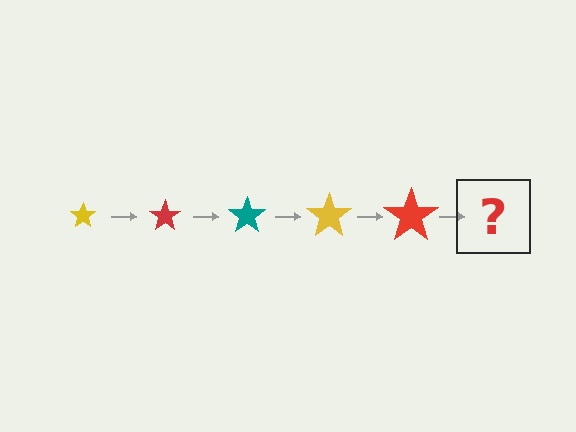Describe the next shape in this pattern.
It should be a teal star, larger than the previous one.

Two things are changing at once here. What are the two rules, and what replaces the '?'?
The two rules are that the star grows larger each step and the color cycles through yellow, red, and teal. The '?' should be a teal star, larger than the previous one.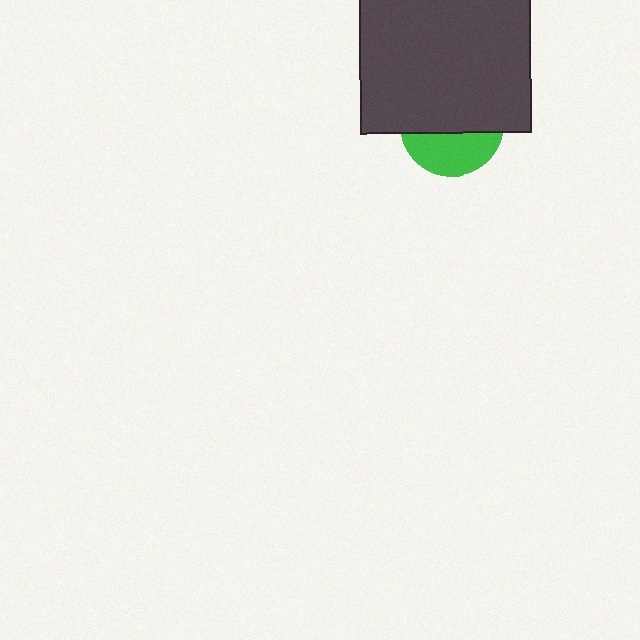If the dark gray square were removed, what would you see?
You would see the complete green circle.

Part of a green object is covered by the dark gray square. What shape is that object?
It is a circle.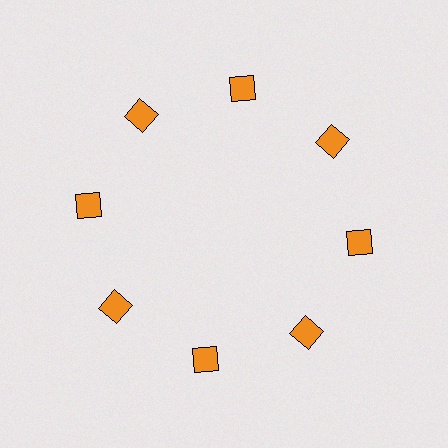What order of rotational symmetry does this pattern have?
This pattern has 8-fold rotational symmetry.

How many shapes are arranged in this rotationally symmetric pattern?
There are 8 shapes, arranged in 8 groups of 1.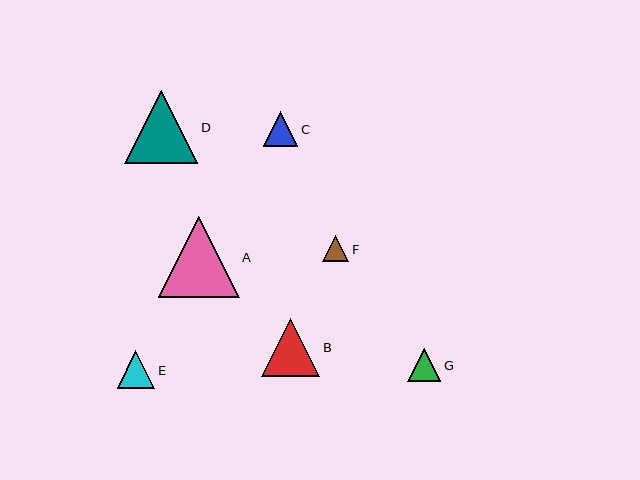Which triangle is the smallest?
Triangle F is the smallest with a size of approximately 27 pixels.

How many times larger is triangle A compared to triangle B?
Triangle A is approximately 1.4 times the size of triangle B.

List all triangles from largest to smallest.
From largest to smallest: A, D, B, E, C, G, F.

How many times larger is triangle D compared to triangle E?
Triangle D is approximately 1.9 times the size of triangle E.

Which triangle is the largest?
Triangle A is the largest with a size of approximately 81 pixels.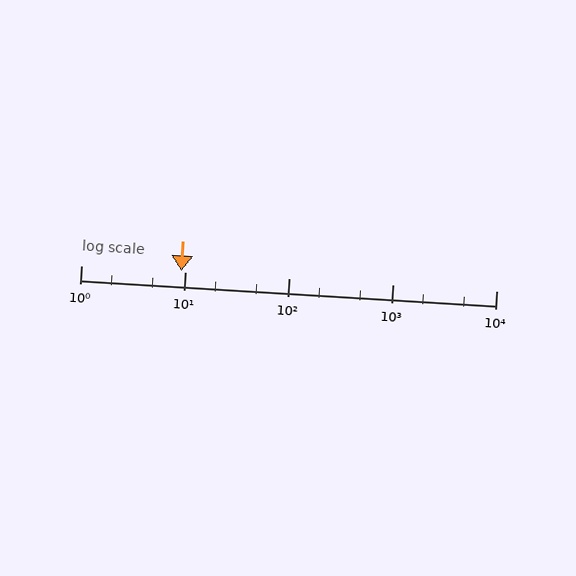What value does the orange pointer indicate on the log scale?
The pointer indicates approximately 9.2.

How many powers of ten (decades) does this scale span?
The scale spans 4 decades, from 1 to 10000.